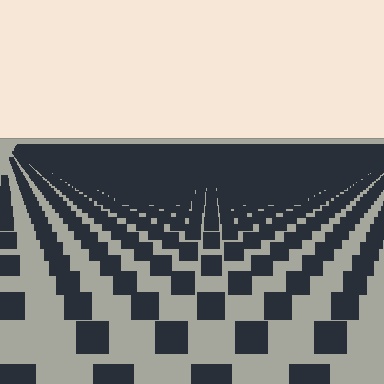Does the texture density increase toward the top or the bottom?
Density increases toward the top.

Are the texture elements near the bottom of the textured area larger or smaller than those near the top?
Larger. Near the bottom, elements are closer to the viewer and appear at a bigger on-screen size.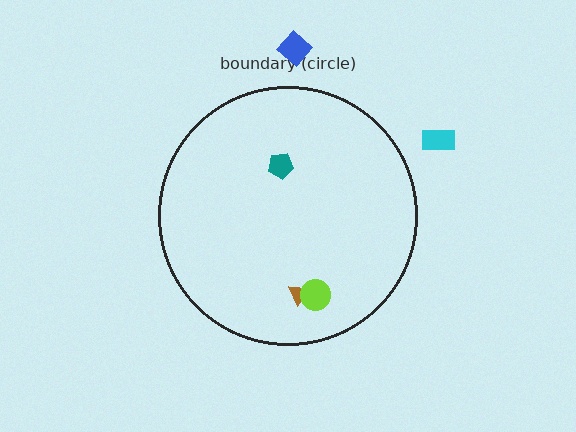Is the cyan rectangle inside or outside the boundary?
Outside.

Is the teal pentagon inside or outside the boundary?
Inside.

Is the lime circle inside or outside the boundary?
Inside.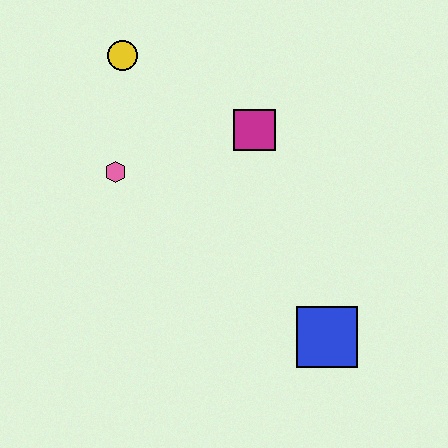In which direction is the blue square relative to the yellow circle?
The blue square is below the yellow circle.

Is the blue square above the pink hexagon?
No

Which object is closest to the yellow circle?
The pink hexagon is closest to the yellow circle.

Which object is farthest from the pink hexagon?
The blue square is farthest from the pink hexagon.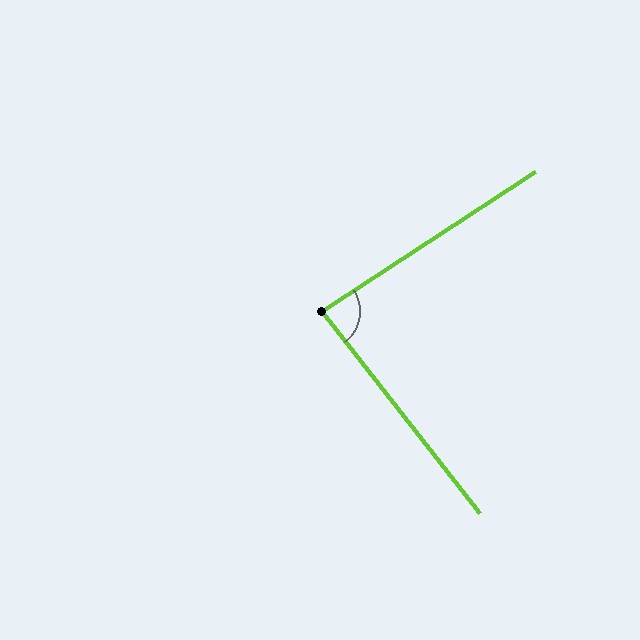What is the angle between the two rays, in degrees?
Approximately 85 degrees.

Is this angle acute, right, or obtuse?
It is approximately a right angle.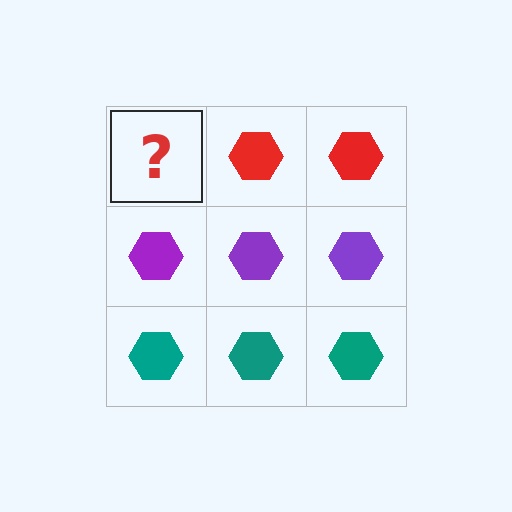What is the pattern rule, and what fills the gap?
The rule is that each row has a consistent color. The gap should be filled with a red hexagon.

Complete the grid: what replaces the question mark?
The question mark should be replaced with a red hexagon.